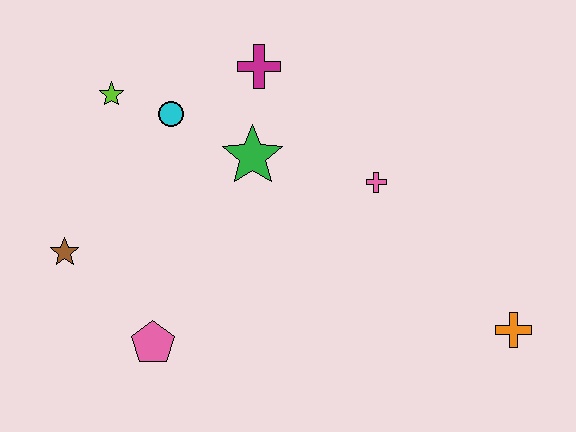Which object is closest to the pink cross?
The green star is closest to the pink cross.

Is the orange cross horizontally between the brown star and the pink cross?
No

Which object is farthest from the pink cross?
The brown star is farthest from the pink cross.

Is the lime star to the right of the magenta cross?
No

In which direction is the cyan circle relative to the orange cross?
The cyan circle is to the left of the orange cross.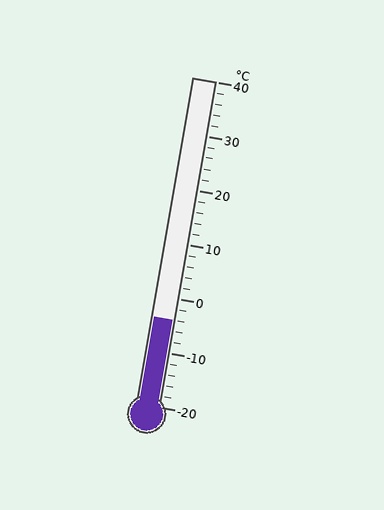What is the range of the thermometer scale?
The thermometer scale ranges from -20°C to 40°C.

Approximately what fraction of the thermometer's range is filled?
The thermometer is filled to approximately 25% of its range.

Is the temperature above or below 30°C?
The temperature is below 30°C.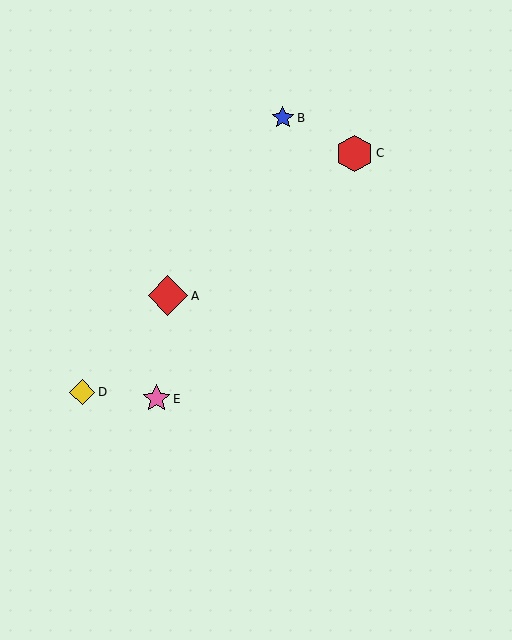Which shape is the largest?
The red diamond (labeled A) is the largest.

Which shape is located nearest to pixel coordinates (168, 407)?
The pink star (labeled E) at (156, 399) is nearest to that location.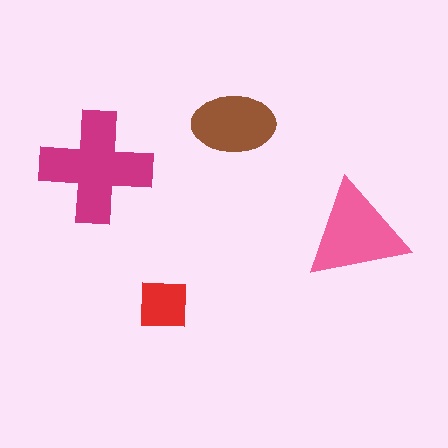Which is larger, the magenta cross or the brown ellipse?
The magenta cross.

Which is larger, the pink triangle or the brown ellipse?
The pink triangle.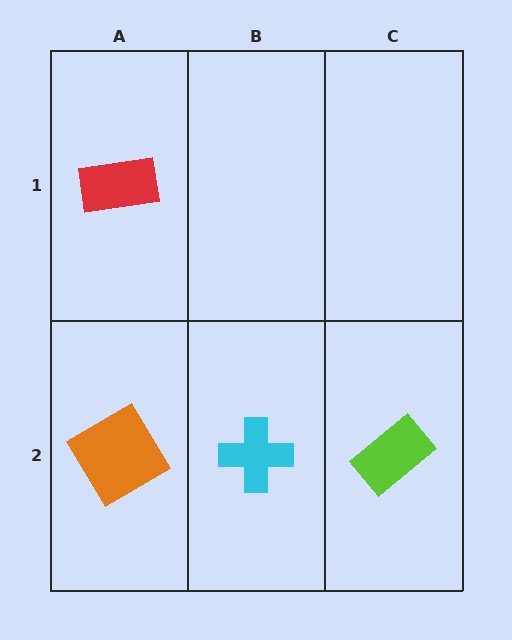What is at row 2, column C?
A lime rectangle.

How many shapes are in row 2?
3 shapes.